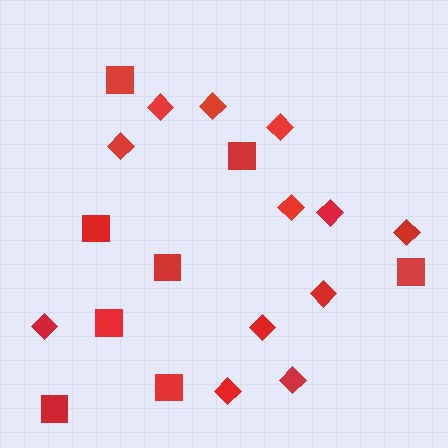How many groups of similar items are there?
There are 2 groups: one group of diamonds (12) and one group of squares (8).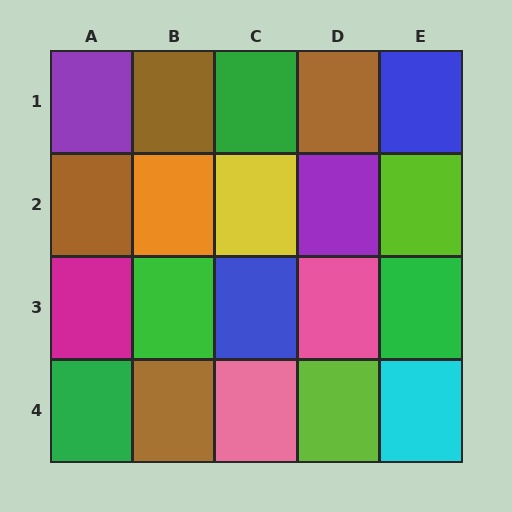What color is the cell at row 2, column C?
Yellow.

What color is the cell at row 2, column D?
Purple.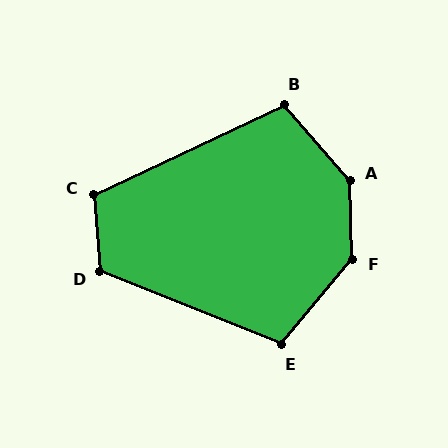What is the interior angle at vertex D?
Approximately 116 degrees (obtuse).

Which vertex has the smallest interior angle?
B, at approximately 106 degrees.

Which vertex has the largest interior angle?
A, at approximately 141 degrees.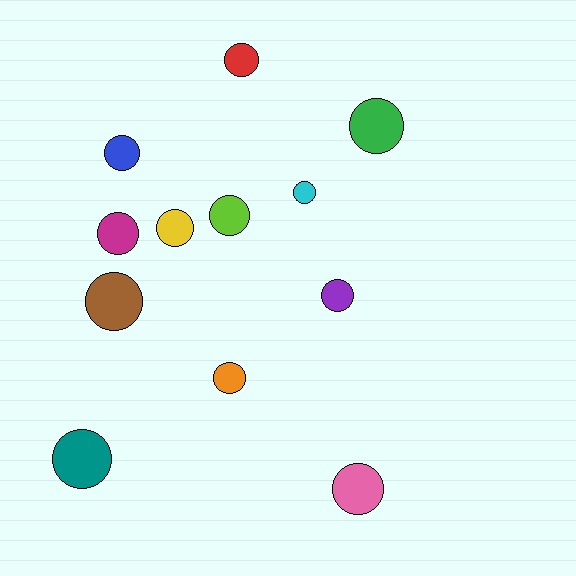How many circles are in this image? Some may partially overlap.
There are 12 circles.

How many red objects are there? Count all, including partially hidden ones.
There is 1 red object.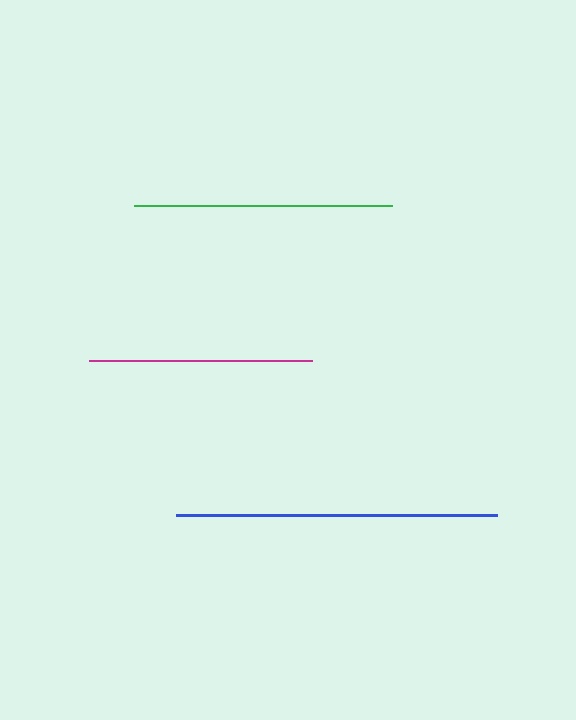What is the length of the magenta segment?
The magenta segment is approximately 223 pixels long.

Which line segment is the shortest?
The magenta line is the shortest at approximately 223 pixels.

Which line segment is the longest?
The blue line is the longest at approximately 321 pixels.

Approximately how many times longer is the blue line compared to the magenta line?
The blue line is approximately 1.4 times the length of the magenta line.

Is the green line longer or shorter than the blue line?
The blue line is longer than the green line.